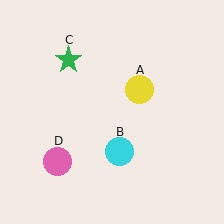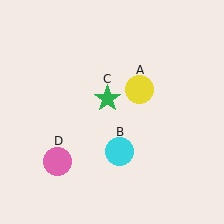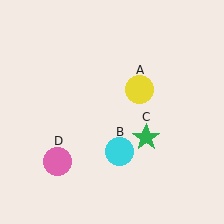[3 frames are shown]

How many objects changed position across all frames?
1 object changed position: green star (object C).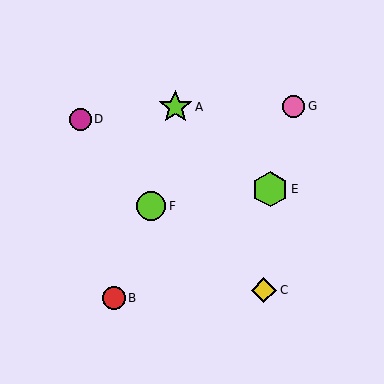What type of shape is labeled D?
Shape D is a magenta circle.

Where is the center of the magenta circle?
The center of the magenta circle is at (80, 119).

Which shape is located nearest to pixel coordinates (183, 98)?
The lime star (labeled A) at (175, 107) is nearest to that location.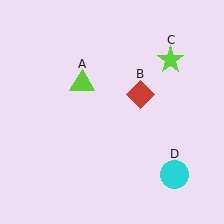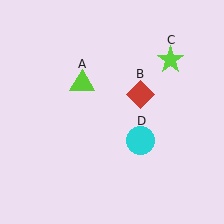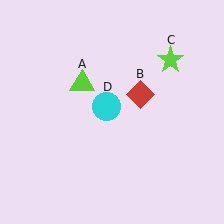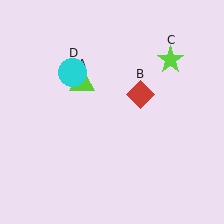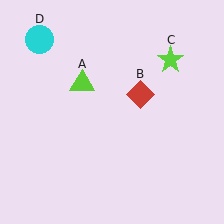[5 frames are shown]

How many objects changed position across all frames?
1 object changed position: cyan circle (object D).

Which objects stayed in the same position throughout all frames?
Lime triangle (object A) and red diamond (object B) and lime star (object C) remained stationary.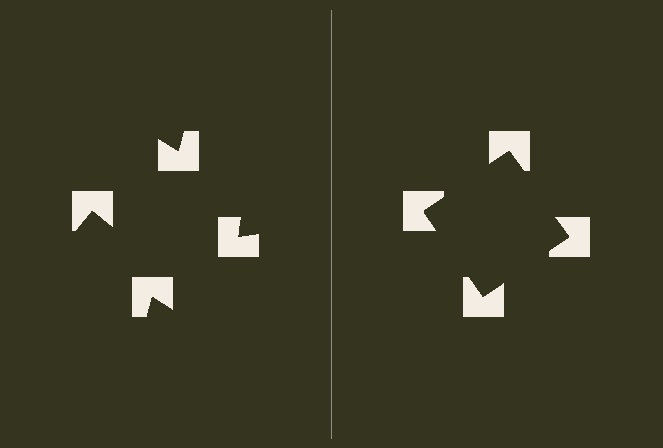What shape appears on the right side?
An illusory square.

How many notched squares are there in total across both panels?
8 — 4 on each side.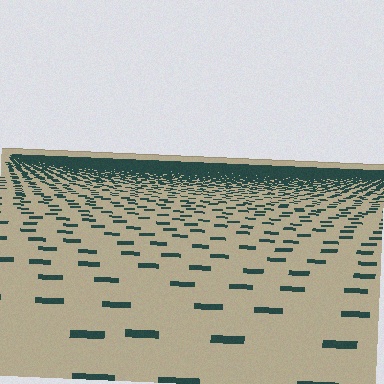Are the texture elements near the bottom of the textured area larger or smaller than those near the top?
Larger. Near the bottom, elements are closer to the viewer and appear at a bigger on-screen size.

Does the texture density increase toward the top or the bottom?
Density increases toward the top.